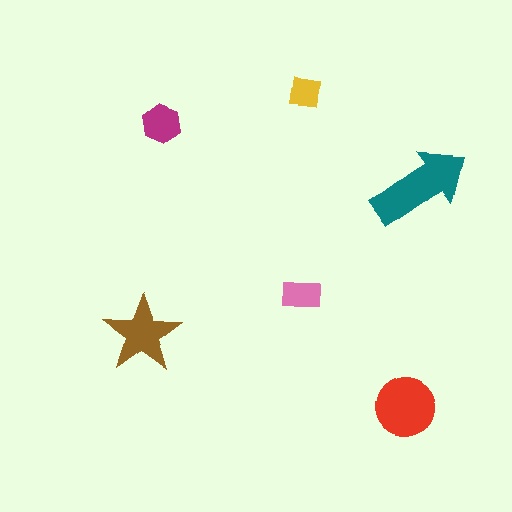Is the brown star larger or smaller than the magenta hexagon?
Larger.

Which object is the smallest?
The yellow square.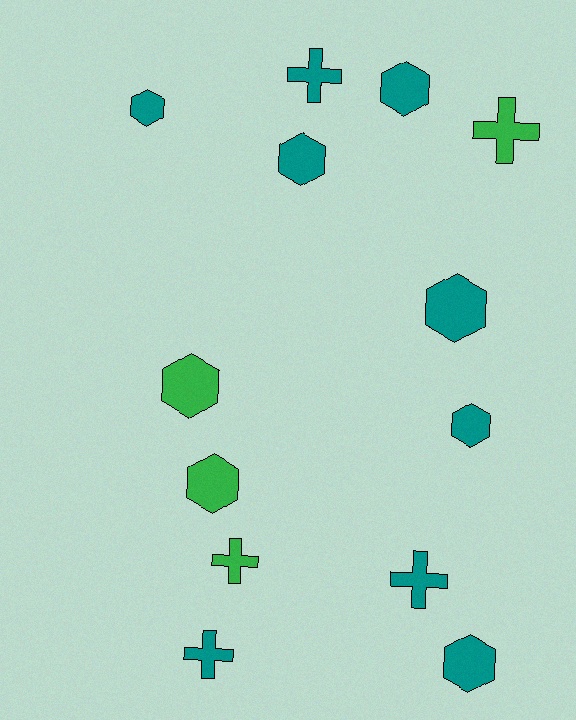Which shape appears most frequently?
Hexagon, with 8 objects.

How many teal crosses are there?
There are 3 teal crosses.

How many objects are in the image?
There are 13 objects.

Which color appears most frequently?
Teal, with 9 objects.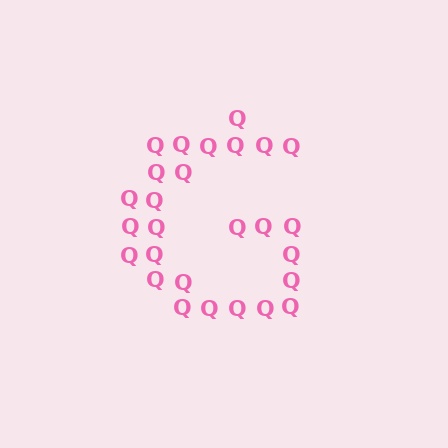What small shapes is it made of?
It is made of small letter Q's.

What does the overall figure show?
The overall figure shows the letter G.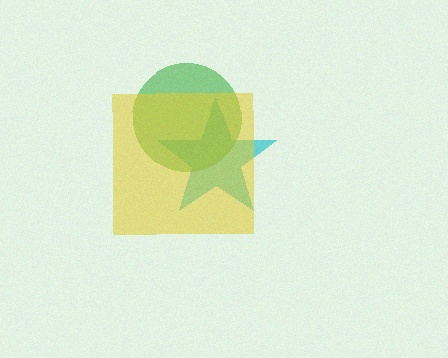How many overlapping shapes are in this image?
There are 3 overlapping shapes in the image.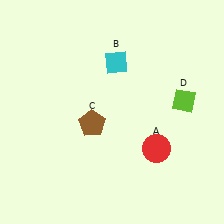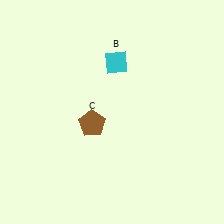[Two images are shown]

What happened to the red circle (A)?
The red circle (A) was removed in Image 2. It was in the bottom-right area of Image 1.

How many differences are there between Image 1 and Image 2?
There are 2 differences between the two images.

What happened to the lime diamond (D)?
The lime diamond (D) was removed in Image 2. It was in the top-right area of Image 1.